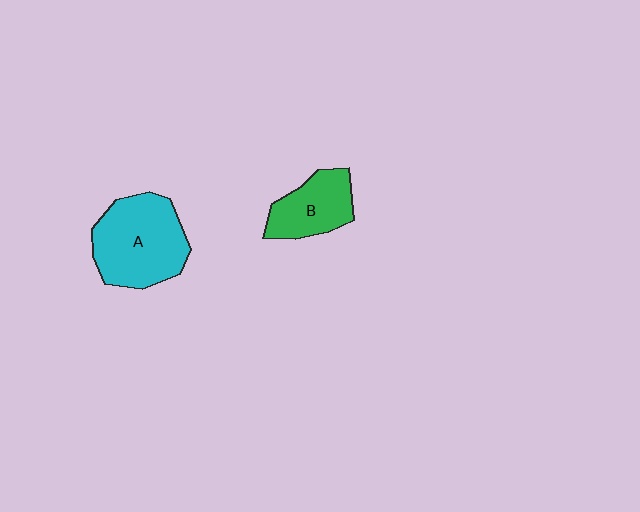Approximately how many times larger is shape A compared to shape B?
Approximately 1.6 times.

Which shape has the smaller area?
Shape B (green).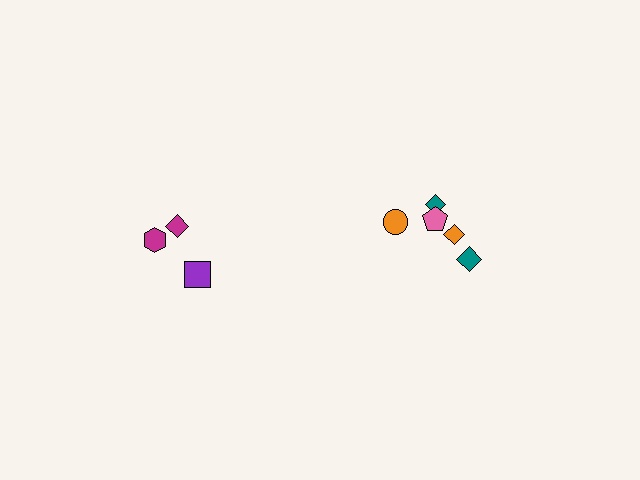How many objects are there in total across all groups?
There are 8 objects.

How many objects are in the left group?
There are 3 objects.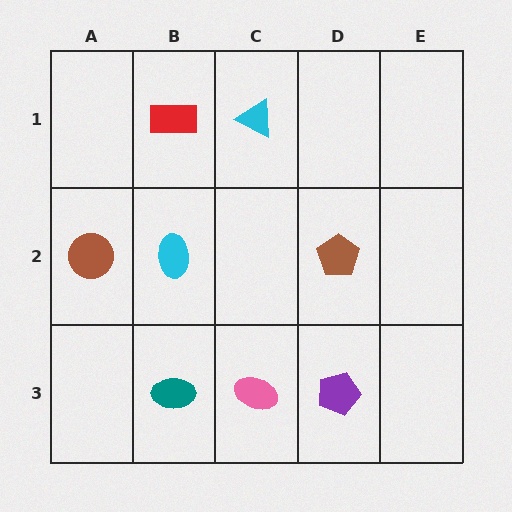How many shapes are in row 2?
3 shapes.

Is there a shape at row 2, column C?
No, that cell is empty.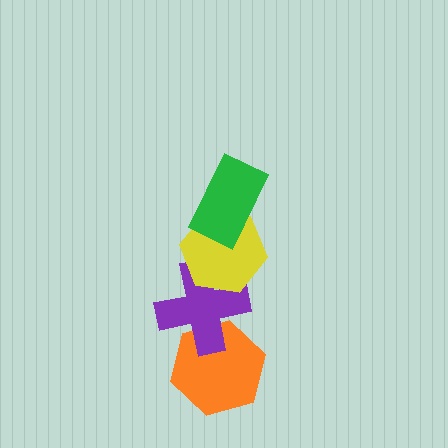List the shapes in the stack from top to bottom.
From top to bottom: the green rectangle, the yellow hexagon, the purple cross, the orange hexagon.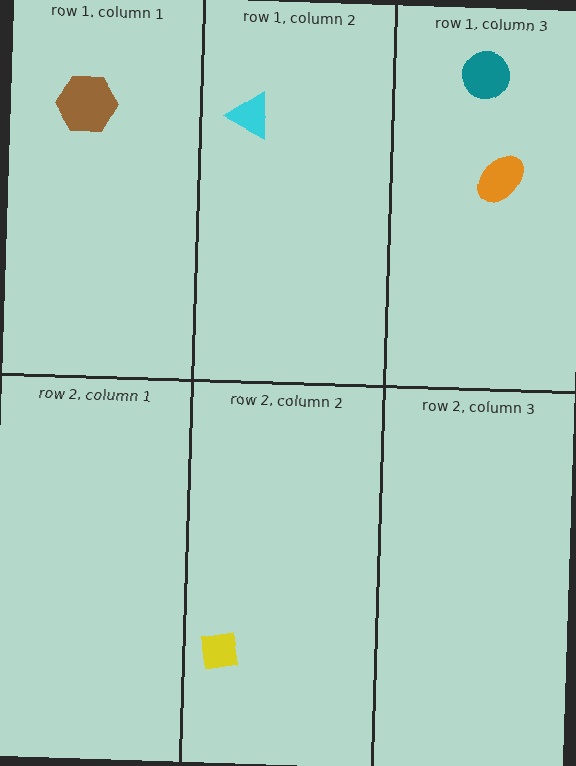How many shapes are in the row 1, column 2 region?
1.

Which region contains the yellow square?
The row 2, column 2 region.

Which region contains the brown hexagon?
The row 1, column 1 region.